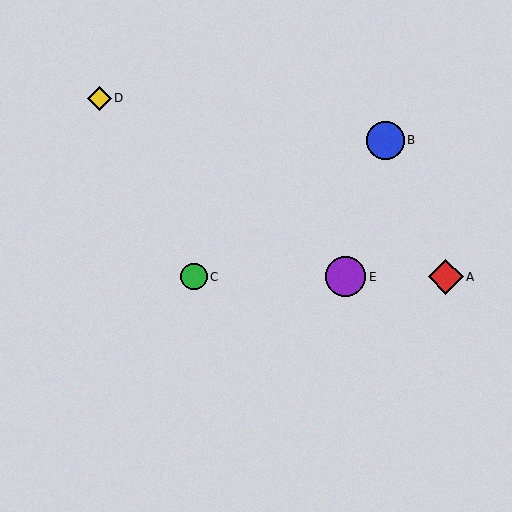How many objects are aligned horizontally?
3 objects (A, C, E) are aligned horizontally.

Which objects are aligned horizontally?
Objects A, C, E are aligned horizontally.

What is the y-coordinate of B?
Object B is at y≈141.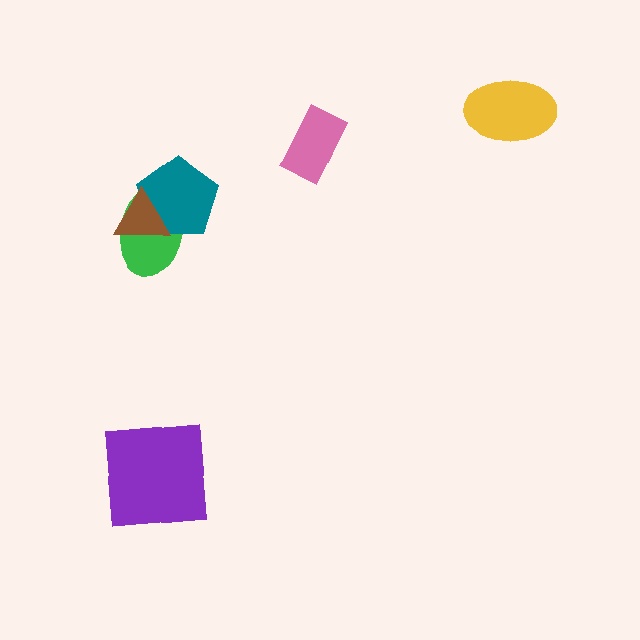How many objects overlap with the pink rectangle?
0 objects overlap with the pink rectangle.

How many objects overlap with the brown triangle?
2 objects overlap with the brown triangle.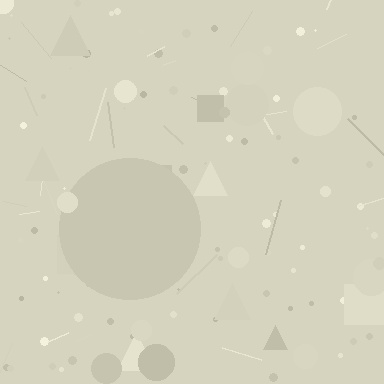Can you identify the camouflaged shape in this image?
The camouflaged shape is a circle.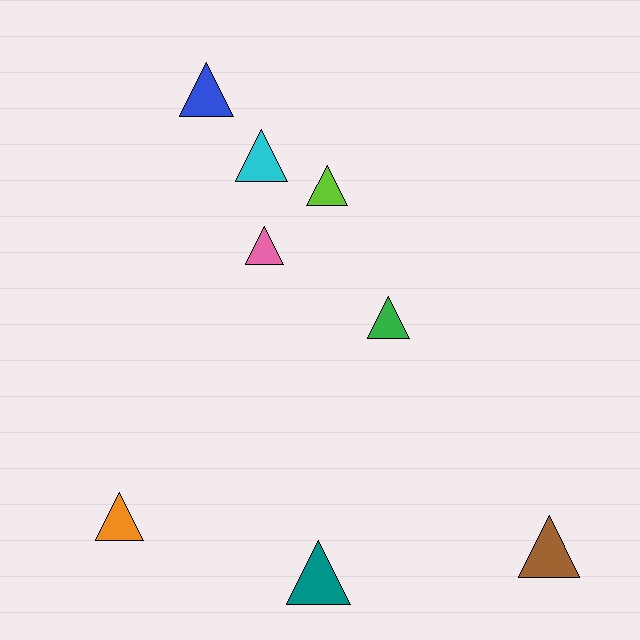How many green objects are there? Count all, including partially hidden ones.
There is 1 green object.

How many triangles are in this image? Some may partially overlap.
There are 8 triangles.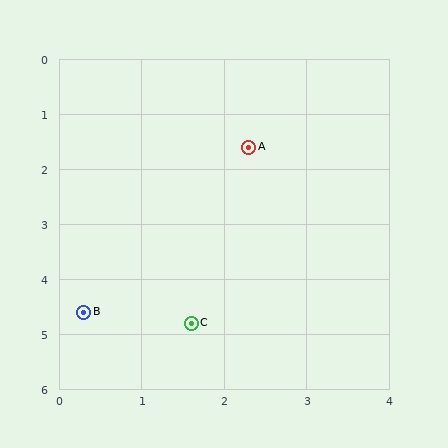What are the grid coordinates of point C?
Point C is at approximately (1.6, 4.8).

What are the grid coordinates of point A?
Point A is at approximately (2.3, 1.6).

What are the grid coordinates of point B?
Point B is at approximately (0.3, 4.6).